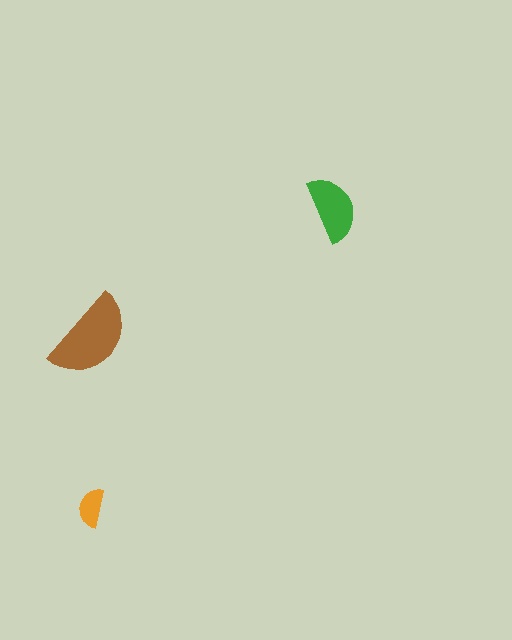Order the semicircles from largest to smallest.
the brown one, the green one, the orange one.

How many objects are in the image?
There are 3 objects in the image.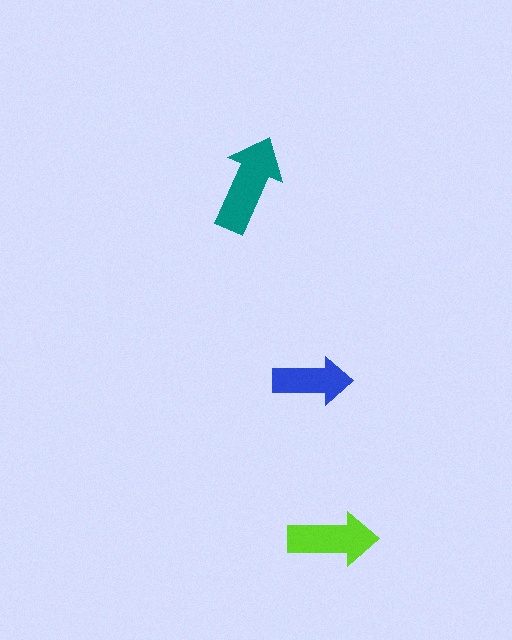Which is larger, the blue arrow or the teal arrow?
The teal one.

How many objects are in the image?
There are 3 objects in the image.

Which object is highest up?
The teal arrow is topmost.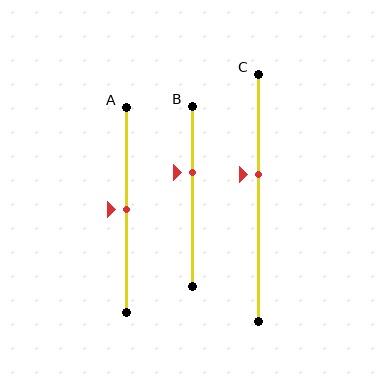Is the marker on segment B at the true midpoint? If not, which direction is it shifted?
No, the marker on segment B is shifted upward by about 13% of the segment length.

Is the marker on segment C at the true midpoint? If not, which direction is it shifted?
No, the marker on segment C is shifted upward by about 9% of the segment length.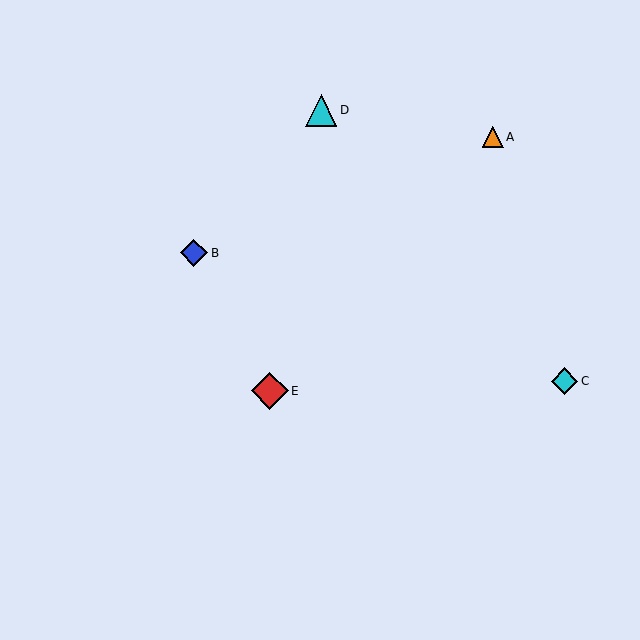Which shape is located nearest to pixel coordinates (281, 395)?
The red diamond (labeled E) at (270, 391) is nearest to that location.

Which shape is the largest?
The red diamond (labeled E) is the largest.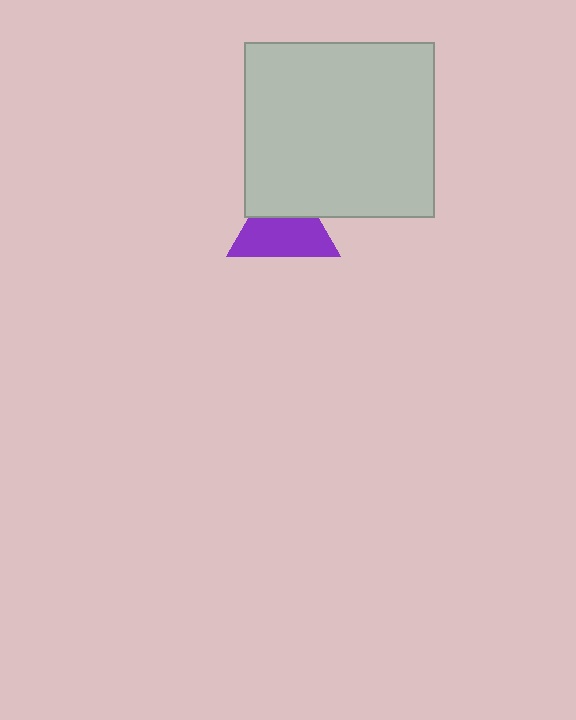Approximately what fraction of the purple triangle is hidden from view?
Roughly 36% of the purple triangle is hidden behind the light gray rectangle.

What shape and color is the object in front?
The object in front is a light gray rectangle.